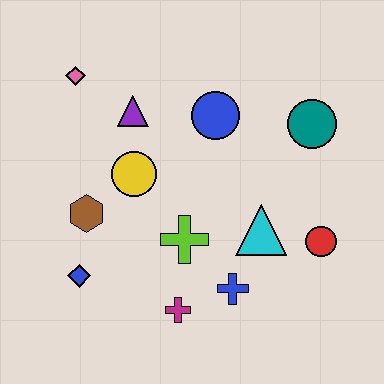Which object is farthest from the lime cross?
The pink diamond is farthest from the lime cross.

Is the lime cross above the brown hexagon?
No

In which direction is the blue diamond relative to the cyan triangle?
The blue diamond is to the left of the cyan triangle.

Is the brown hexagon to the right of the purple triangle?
No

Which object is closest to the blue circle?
The purple triangle is closest to the blue circle.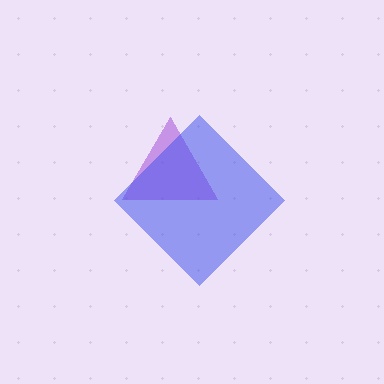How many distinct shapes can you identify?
There are 2 distinct shapes: a purple triangle, a blue diamond.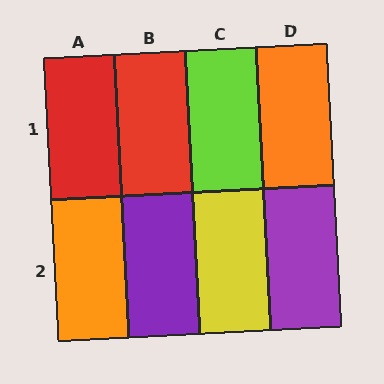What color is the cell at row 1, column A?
Red.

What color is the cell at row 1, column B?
Red.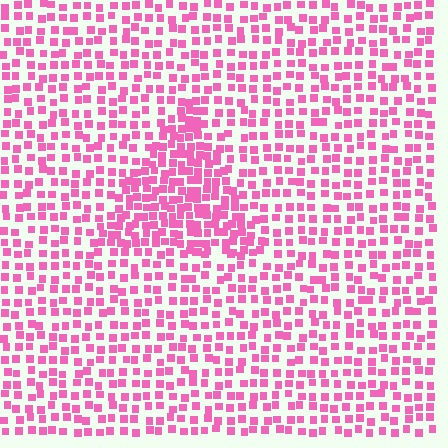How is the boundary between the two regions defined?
The boundary is defined by a change in element density (approximately 1.8x ratio). All elements are the same color, size, and shape.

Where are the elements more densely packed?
The elements are more densely packed inside the triangle boundary.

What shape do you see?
I see a triangle.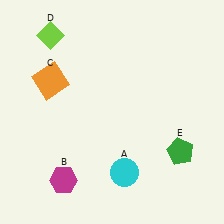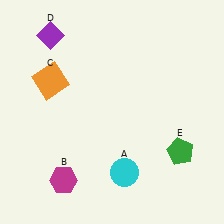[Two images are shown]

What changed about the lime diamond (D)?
In Image 1, D is lime. In Image 2, it changed to purple.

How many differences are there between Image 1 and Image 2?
There is 1 difference between the two images.